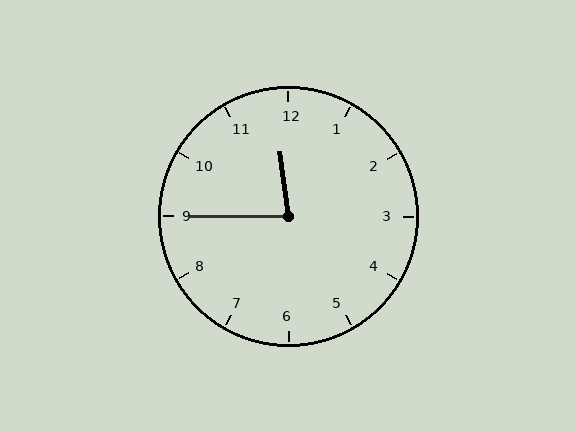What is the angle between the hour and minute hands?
Approximately 82 degrees.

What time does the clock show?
11:45.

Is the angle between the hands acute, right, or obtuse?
It is acute.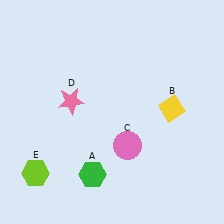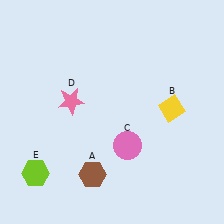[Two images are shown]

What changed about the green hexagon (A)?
In Image 1, A is green. In Image 2, it changed to brown.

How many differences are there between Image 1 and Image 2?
There is 1 difference between the two images.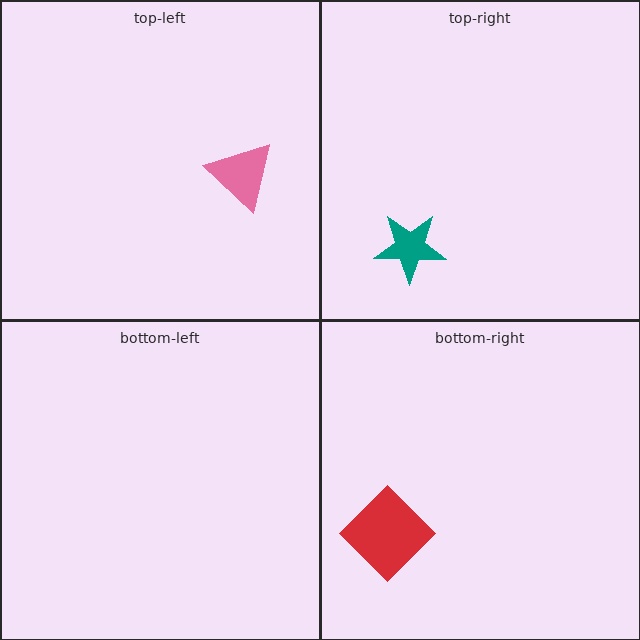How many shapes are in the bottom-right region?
1.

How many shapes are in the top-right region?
1.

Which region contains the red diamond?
The bottom-right region.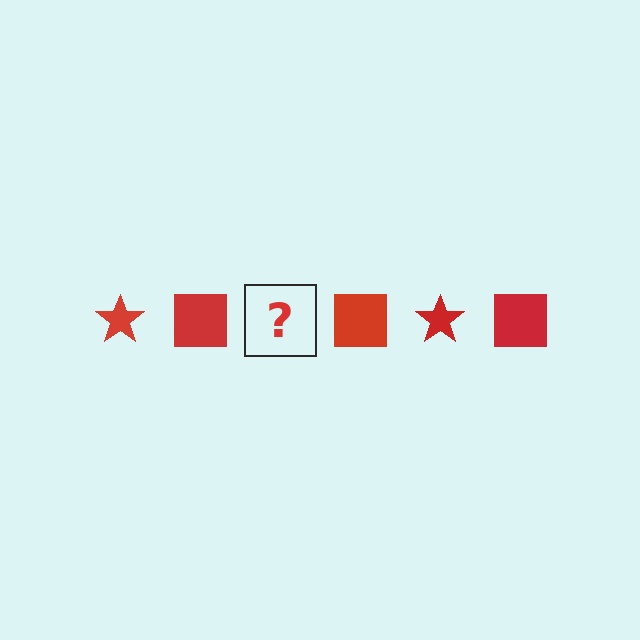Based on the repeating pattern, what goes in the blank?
The blank should be a red star.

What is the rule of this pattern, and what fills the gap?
The rule is that the pattern cycles through star, square shapes in red. The gap should be filled with a red star.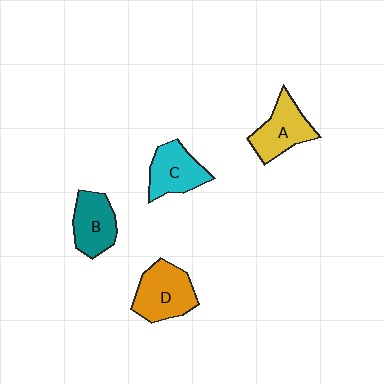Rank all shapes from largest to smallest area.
From largest to smallest: D (orange), A (yellow), C (cyan), B (teal).